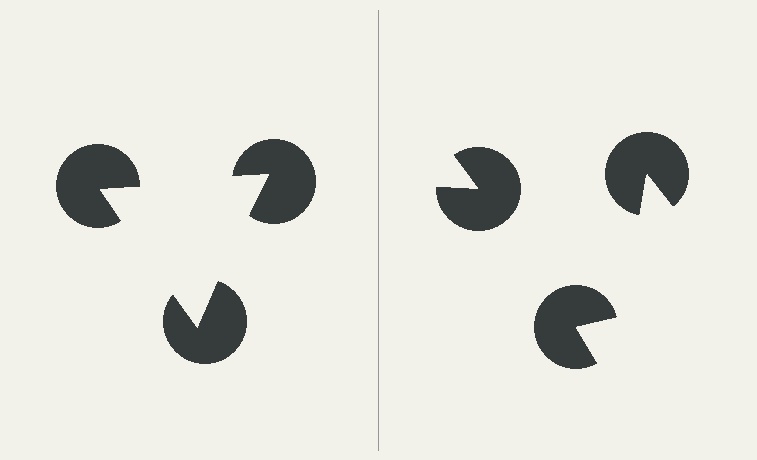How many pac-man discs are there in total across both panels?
6 — 3 on each side.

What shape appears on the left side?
An illusory triangle.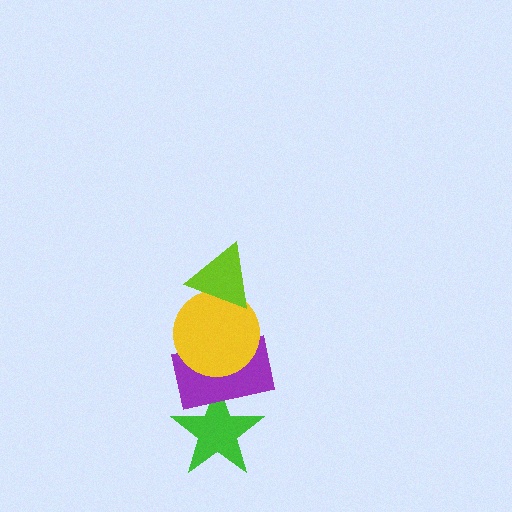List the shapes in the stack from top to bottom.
From top to bottom: the lime triangle, the yellow circle, the purple rectangle, the green star.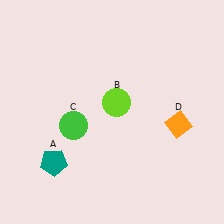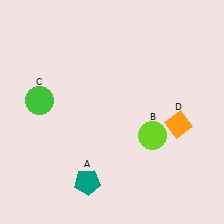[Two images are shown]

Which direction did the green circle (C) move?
The green circle (C) moved left.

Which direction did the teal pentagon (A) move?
The teal pentagon (A) moved right.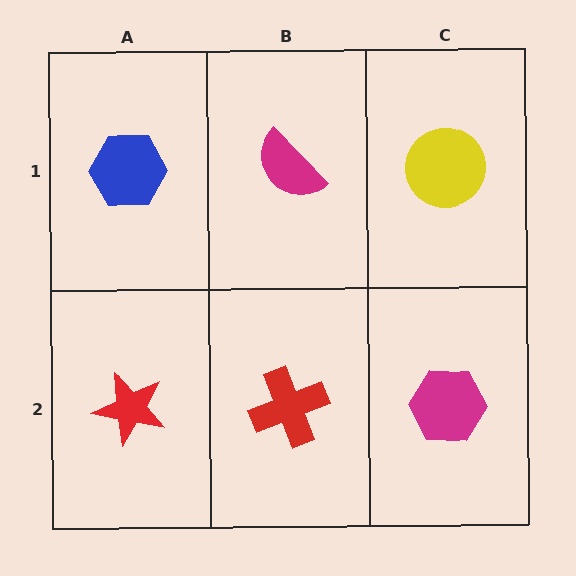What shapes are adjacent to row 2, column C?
A yellow circle (row 1, column C), a red cross (row 2, column B).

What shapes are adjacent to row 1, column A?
A red star (row 2, column A), a magenta semicircle (row 1, column B).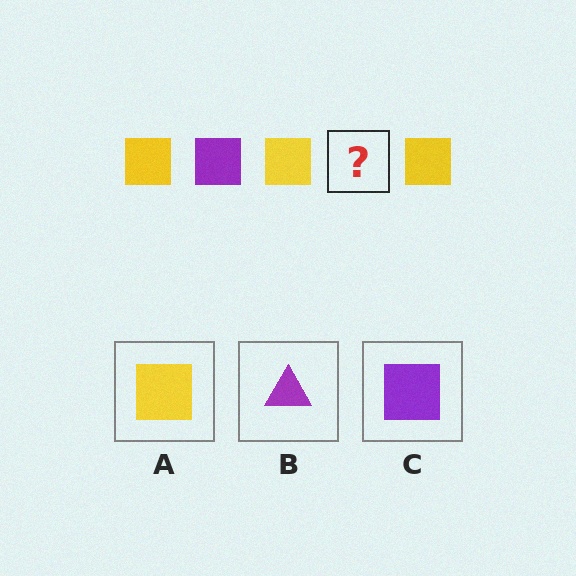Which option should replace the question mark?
Option C.